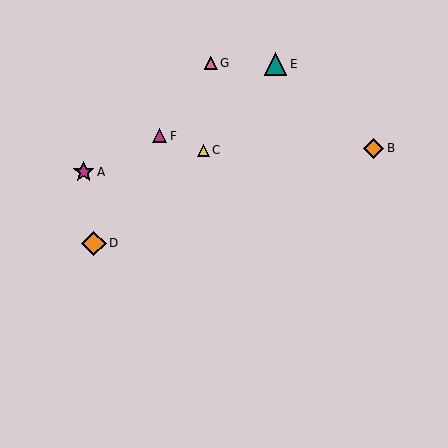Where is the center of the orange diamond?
The center of the orange diamond is at (94, 243).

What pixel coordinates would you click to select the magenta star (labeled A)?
Click at (84, 172) to select the magenta star A.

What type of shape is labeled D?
Shape D is an orange diamond.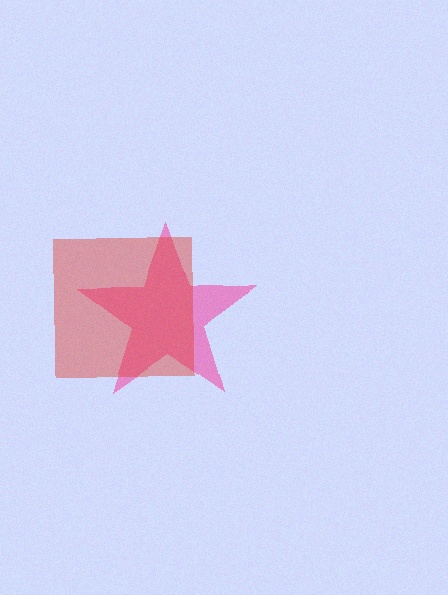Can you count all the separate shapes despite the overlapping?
Yes, there are 2 separate shapes.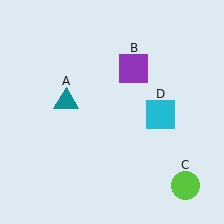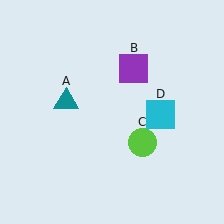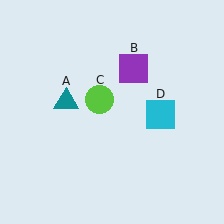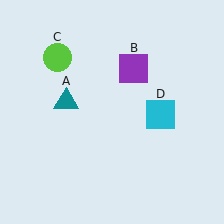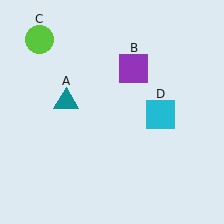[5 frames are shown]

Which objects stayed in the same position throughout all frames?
Teal triangle (object A) and purple square (object B) and cyan square (object D) remained stationary.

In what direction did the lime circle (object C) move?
The lime circle (object C) moved up and to the left.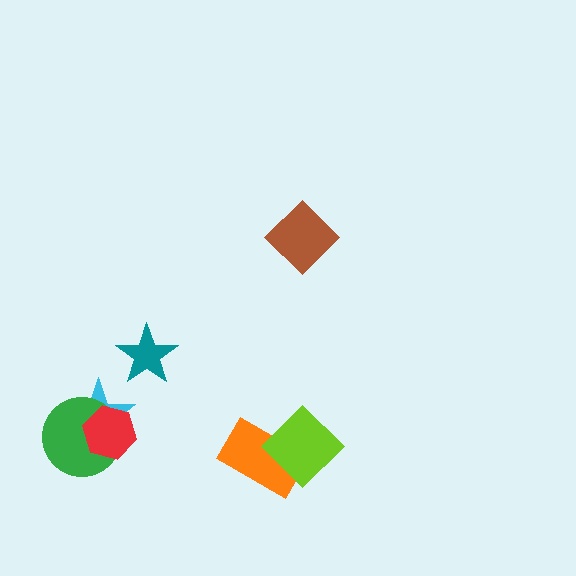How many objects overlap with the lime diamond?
1 object overlaps with the lime diamond.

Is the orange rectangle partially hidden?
Yes, it is partially covered by another shape.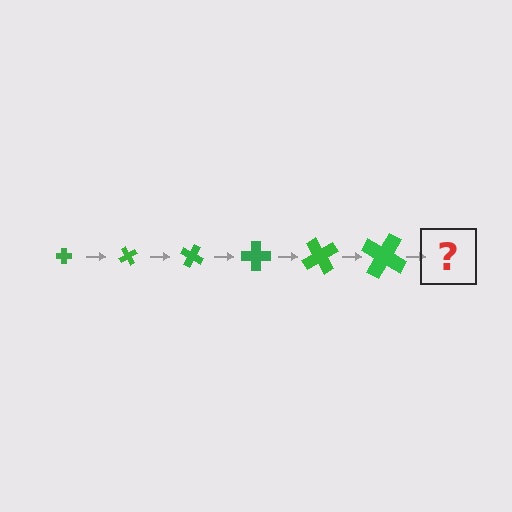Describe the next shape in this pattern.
It should be a cross, larger than the previous one and rotated 360 degrees from the start.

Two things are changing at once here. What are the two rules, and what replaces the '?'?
The two rules are that the cross grows larger each step and it rotates 60 degrees each step. The '?' should be a cross, larger than the previous one and rotated 360 degrees from the start.